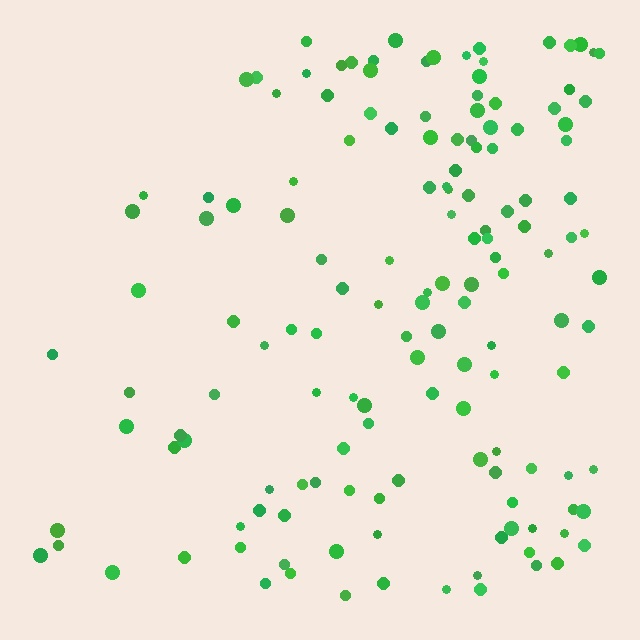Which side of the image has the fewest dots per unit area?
The left.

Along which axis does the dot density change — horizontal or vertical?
Horizontal.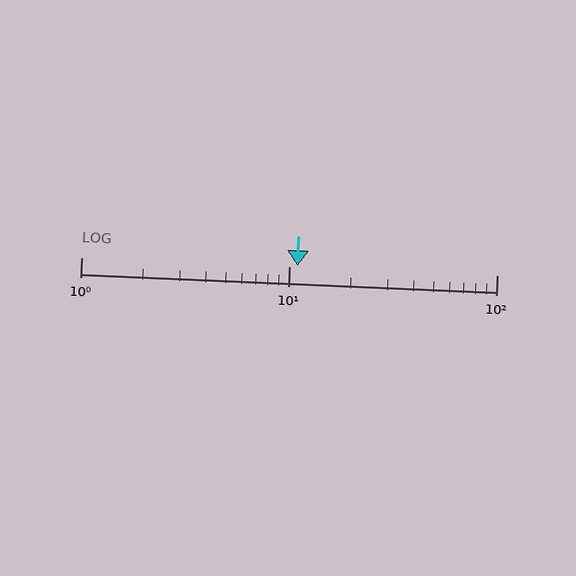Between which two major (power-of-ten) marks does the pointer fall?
The pointer is between 10 and 100.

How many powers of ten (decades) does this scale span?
The scale spans 2 decades, from 1 to 100.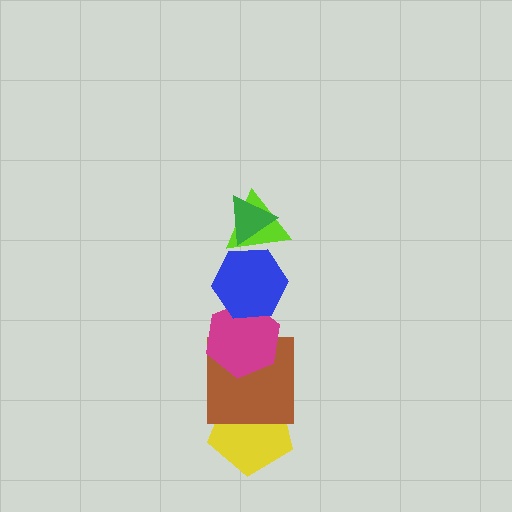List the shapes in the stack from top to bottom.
From top to bottom: the green triangle, the lime triangle, the blue hexagon, the magenta hexagon, the brown square, the yellow pentagon.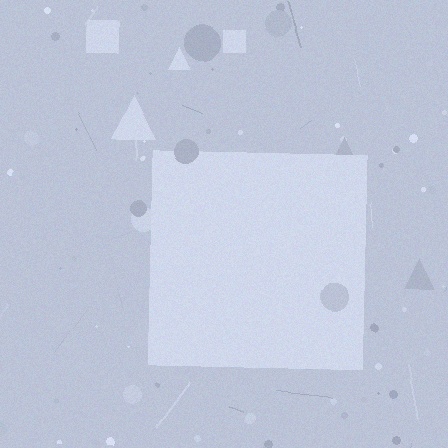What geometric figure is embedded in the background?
A square is embedded in the background.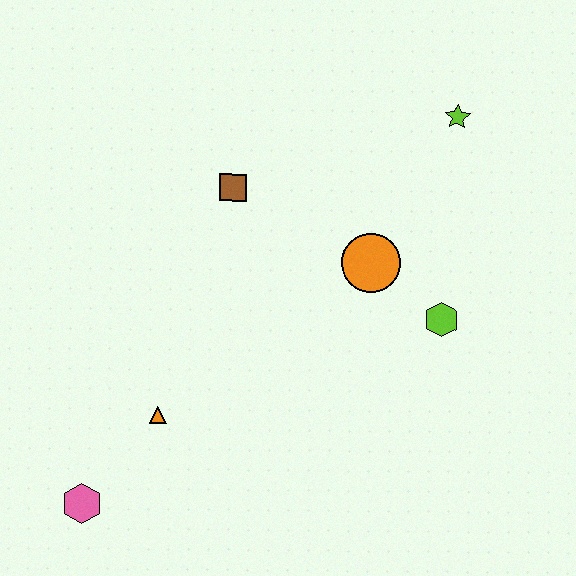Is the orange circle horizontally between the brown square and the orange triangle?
No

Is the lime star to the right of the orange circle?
Yes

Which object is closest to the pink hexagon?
The orange triangle is closest to the pink hexagon.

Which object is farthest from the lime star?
The pink hexagon is farthest from the lime star.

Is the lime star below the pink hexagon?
No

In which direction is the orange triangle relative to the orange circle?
The orange triangle is to the left of the orange circle.